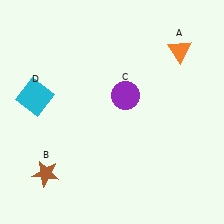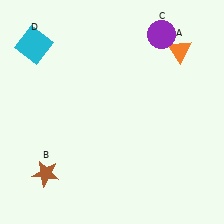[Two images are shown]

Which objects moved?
The objects that moved are: the purple circle (C), the cyan square (D).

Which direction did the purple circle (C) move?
The purple circle (C) moved up.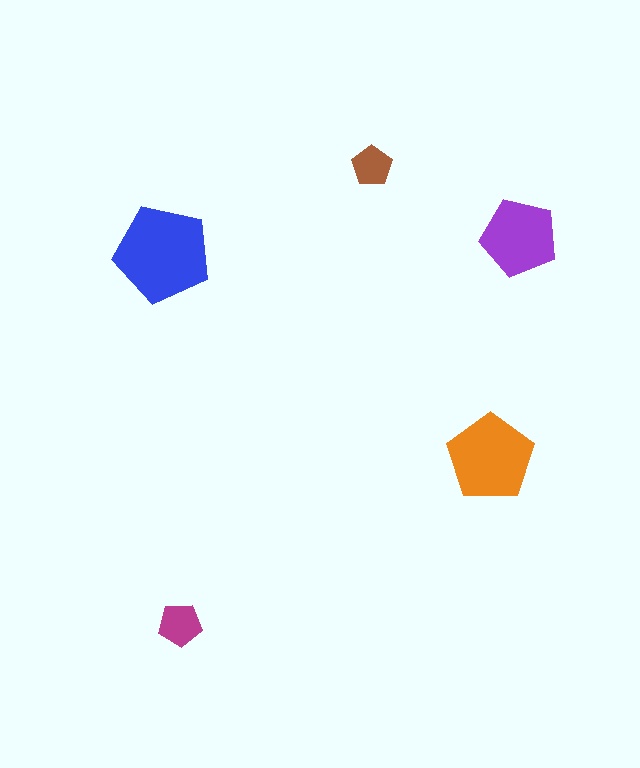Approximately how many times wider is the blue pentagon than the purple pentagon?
About 1.5 times wider.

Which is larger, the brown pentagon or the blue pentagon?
The blue one.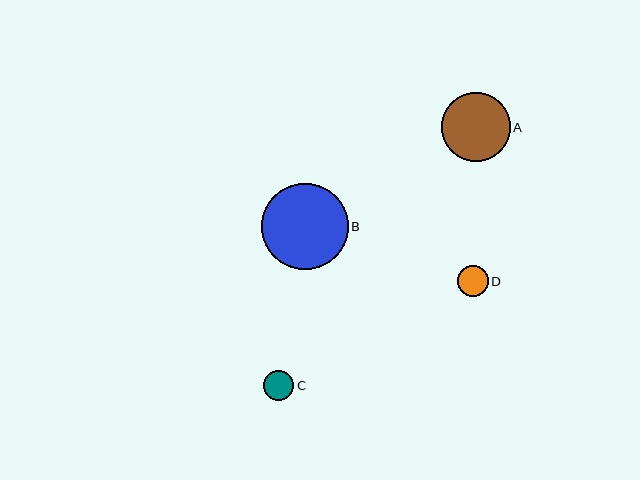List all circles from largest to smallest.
From largest to smallest: B, A, D, C.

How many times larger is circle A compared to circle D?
Circle A is approximately 2.2 times the size of circle D.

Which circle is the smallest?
Circle C is the smallest with a size of approximately 30 pixels.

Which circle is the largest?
Circle B is the largest with a size of approximately 86 pixels.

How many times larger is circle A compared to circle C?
Circle A is approximately 2.3 times the size of circle C.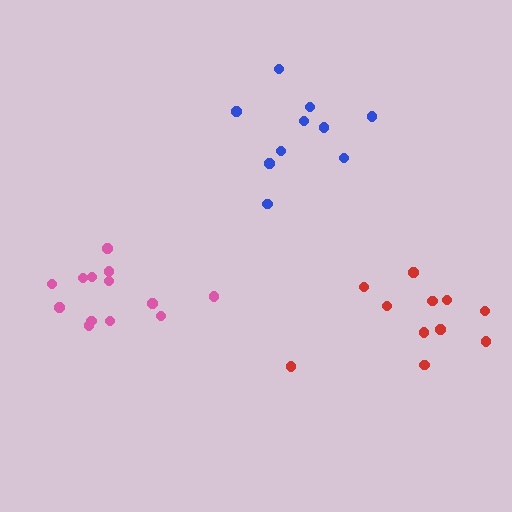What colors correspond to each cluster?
The clusters are colored: blue, red, pink.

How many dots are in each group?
Group 1: 10 dots, Group 2: 11 dots, Group 3: 13 dots (34 total).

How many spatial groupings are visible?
There are 3 spatial groupings.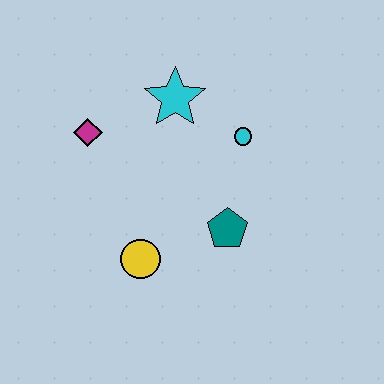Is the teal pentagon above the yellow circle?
Yes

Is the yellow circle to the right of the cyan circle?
No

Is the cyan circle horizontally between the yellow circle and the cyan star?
No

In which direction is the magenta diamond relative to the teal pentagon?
The magenta diamond is to the left of the teal pentagon.